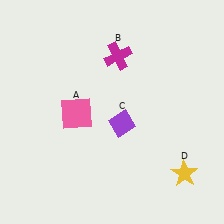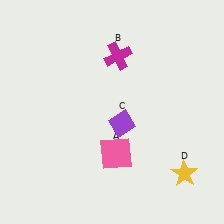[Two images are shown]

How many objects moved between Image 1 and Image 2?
1 object moved between the two images.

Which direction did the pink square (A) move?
The pink square (A) moved down.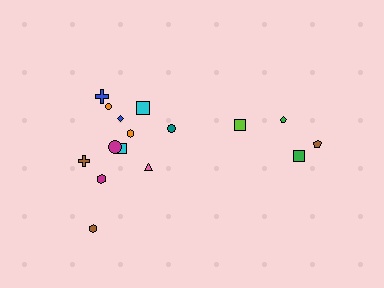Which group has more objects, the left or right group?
The left group.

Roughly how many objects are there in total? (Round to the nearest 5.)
Roughly 15 objects in total.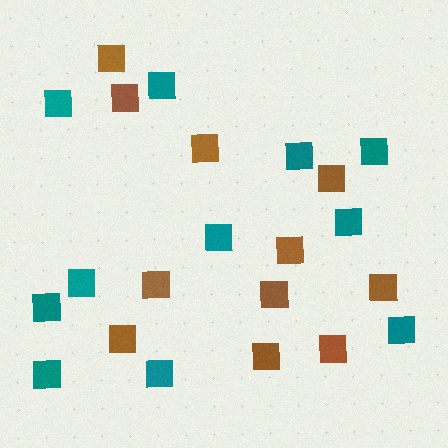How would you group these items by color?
There are 2 groups: one group of teal squares (11) and one group of brown squares (11).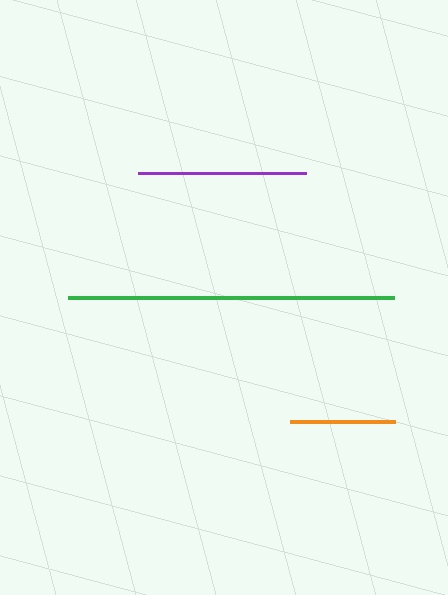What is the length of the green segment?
The green segment is approximately 326 pixels long.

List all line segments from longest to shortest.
From longest to shortest: green, purple, orange.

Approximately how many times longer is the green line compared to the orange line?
The green line is approximately 3.1 times the length of the orange line.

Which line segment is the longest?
The green line is the longest at approximately 326 pixels.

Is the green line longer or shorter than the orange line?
The green line is longer than the orange line.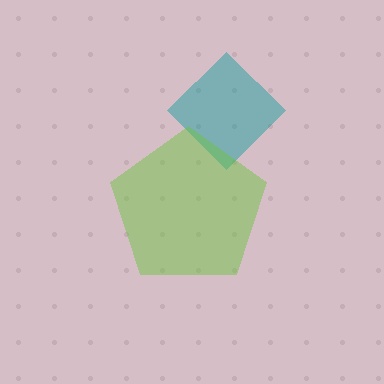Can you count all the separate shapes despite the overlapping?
Yes, there are 2 separate shapes.